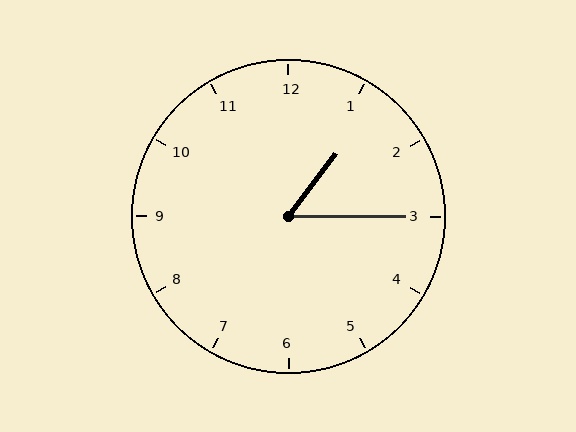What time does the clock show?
1:15.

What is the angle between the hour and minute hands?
Approximately 52 degrees.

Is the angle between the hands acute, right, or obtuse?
It is acute.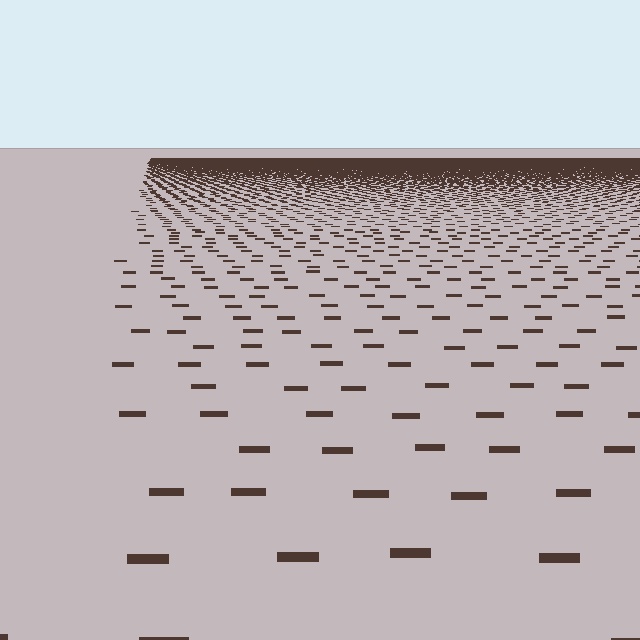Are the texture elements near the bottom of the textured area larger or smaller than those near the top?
Larger. Near the bottom, elements are closer to the viewer and appear at a bigger on-screen size.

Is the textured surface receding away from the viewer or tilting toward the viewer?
The surface is receding away from the viewer. Texture elements get smaller and denser toward the top.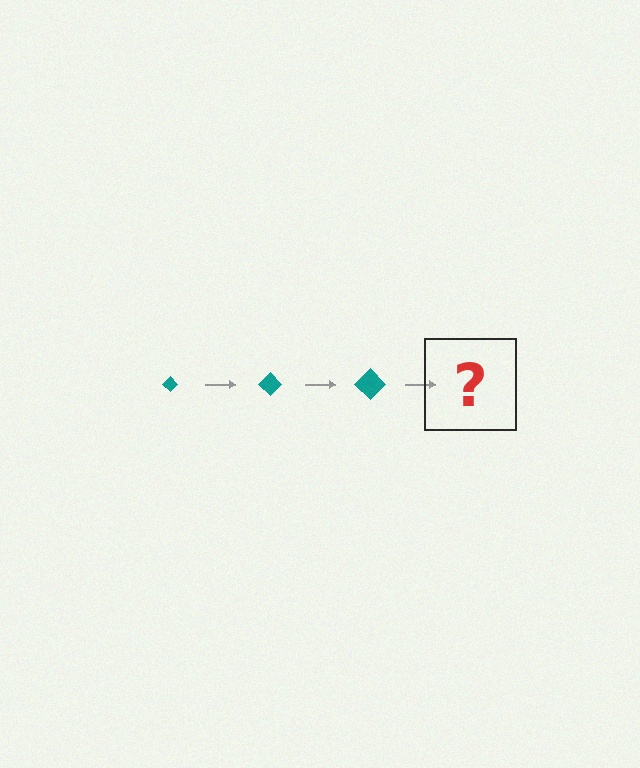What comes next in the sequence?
The next element should be a teal diamond, larger than the previous one.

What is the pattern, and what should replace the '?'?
The pattern is that the diamond gets progressively larger each step. The '?' should be a teal diamond, larger than the previous one.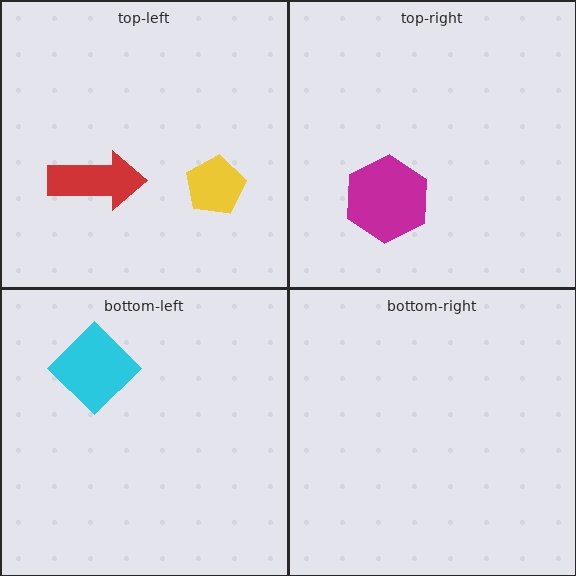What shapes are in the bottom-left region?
The cyan diamond.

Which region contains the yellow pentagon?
The top-left region.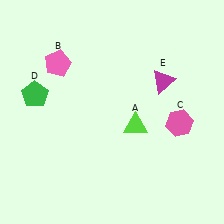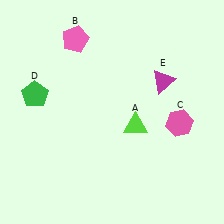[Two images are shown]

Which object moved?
The pink pentagon (B) moved up.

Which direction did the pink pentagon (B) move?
The pink pentagon (B) moved up.